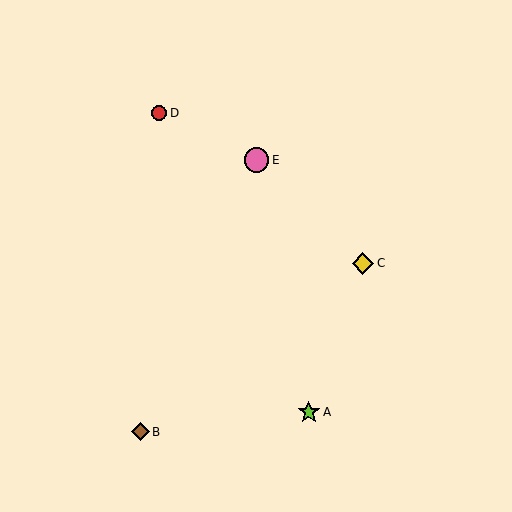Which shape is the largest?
The pink circle (labeled E) is the largest.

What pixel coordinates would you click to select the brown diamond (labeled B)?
Click at (140, 432) to select the brown diamond B.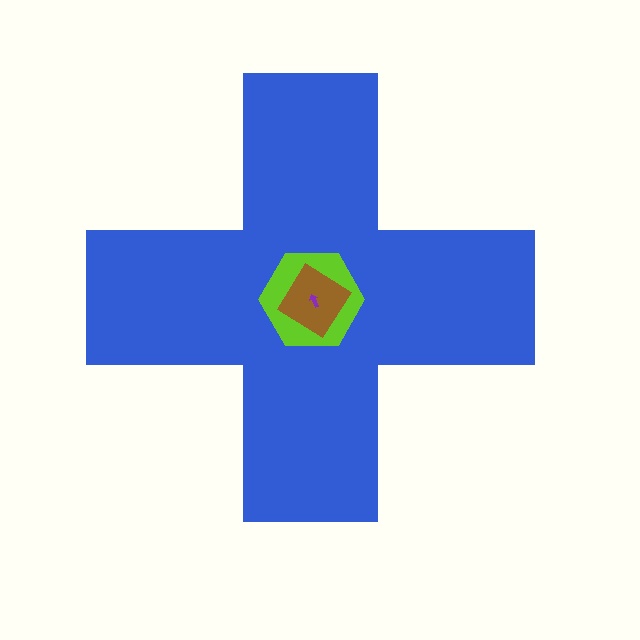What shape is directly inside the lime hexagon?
The brown diamond.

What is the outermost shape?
The blue cross.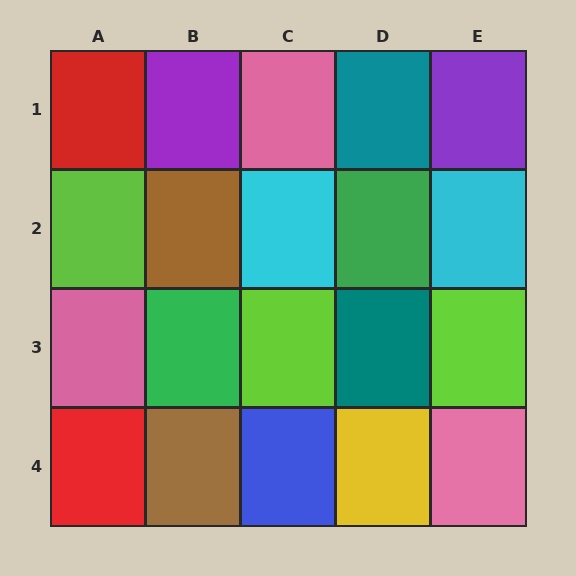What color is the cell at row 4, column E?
Pink.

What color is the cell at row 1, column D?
Teal.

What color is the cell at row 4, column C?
Blue.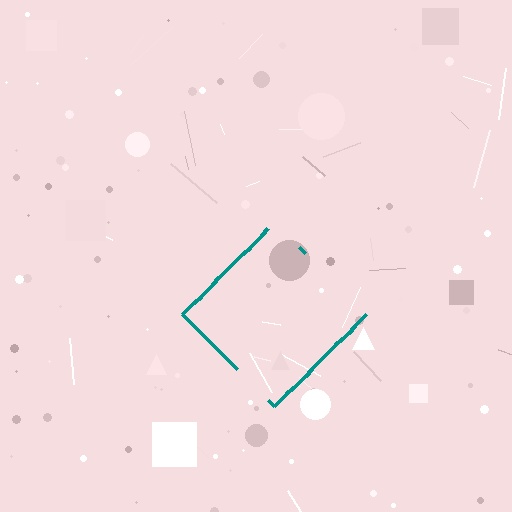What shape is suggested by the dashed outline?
The dashed outline suggests a diamond.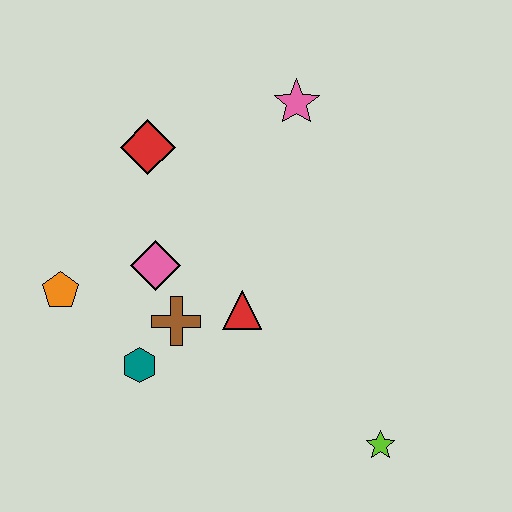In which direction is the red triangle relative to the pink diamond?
The red triangle is to the right of the pink diamond.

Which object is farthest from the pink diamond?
The lime star is farthest from the pink diamond.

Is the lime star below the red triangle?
Yes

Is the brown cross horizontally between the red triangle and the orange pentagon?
Yes